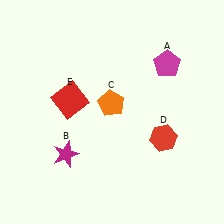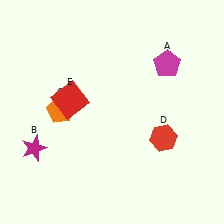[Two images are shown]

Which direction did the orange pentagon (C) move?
The orange pentagon (C) moved left.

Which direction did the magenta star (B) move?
The magenta star (B) moved left.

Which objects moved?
The objects that moved are: the magenta star (B), the orange pentagon (C).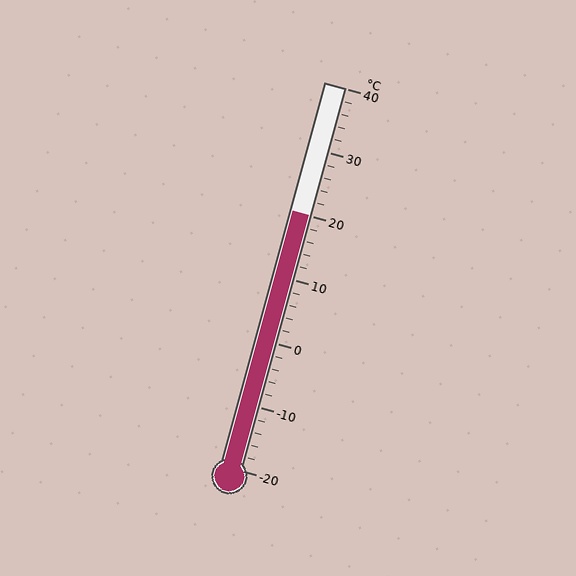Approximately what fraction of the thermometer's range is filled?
The thermometer is filled to approximately 65% of its range.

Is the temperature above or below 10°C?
The temperature is above 10°C.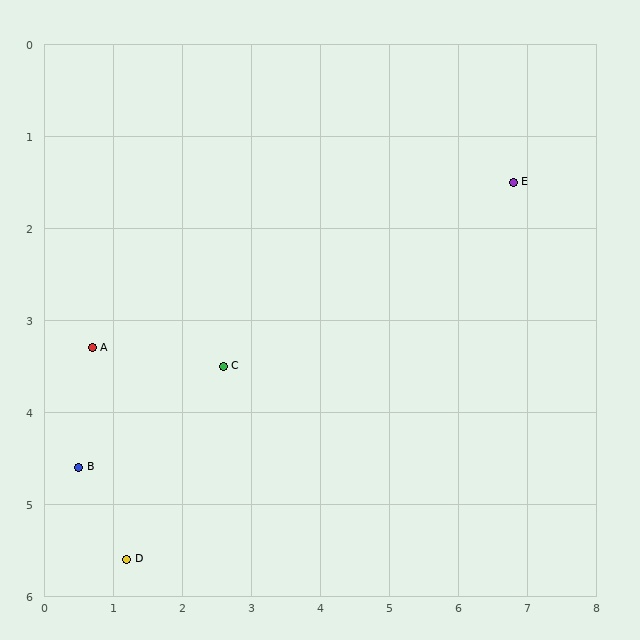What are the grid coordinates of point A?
Point A is at approximately (0.7, 3.3).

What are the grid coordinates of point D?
Point D is at approximately (1.2, 5.6).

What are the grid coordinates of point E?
Point E is at approximately (6.8, 1.5).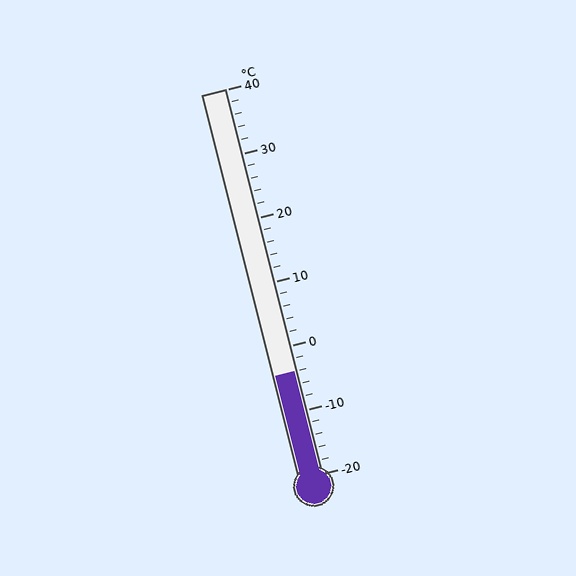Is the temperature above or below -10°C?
The temperature is above -10°C.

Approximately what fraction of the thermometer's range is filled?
The thermometer is filled to approximately 25% of its range.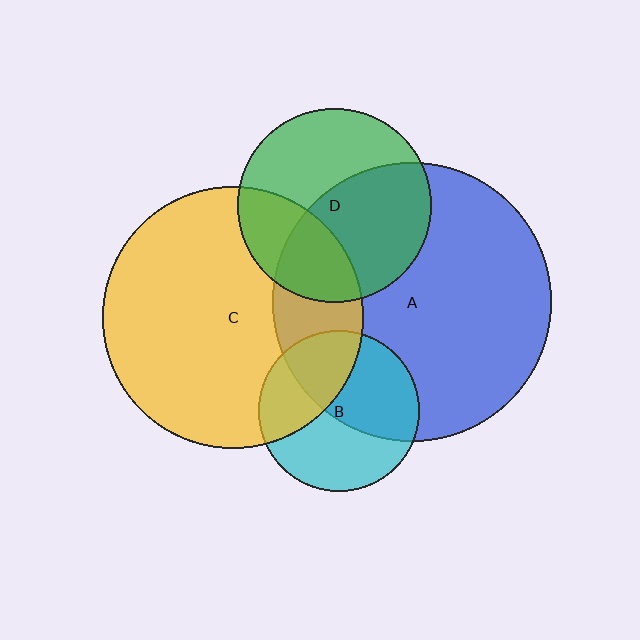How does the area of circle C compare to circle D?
Approximately 1.8 times.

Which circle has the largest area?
Circle A (blue).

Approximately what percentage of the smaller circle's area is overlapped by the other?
Approximately 35%.